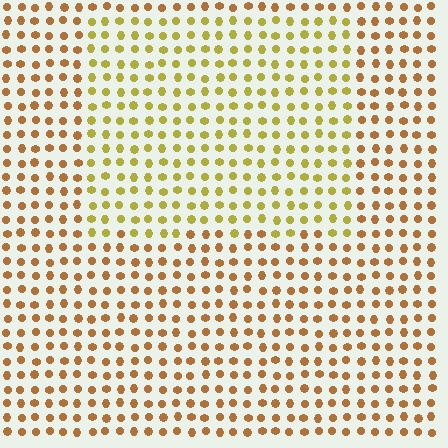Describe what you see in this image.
The image is filled with small brown elements in a uniform arrangement. A rectangle-shaped region is visible where the elements are tinted to a slightly different hue, forming a subtle color boundary.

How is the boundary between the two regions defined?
The boundary is defined purely by a slight shift in hue (about 32 degrees). Spacing, size, and orientation are identical on both sides.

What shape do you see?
I see a rectangle.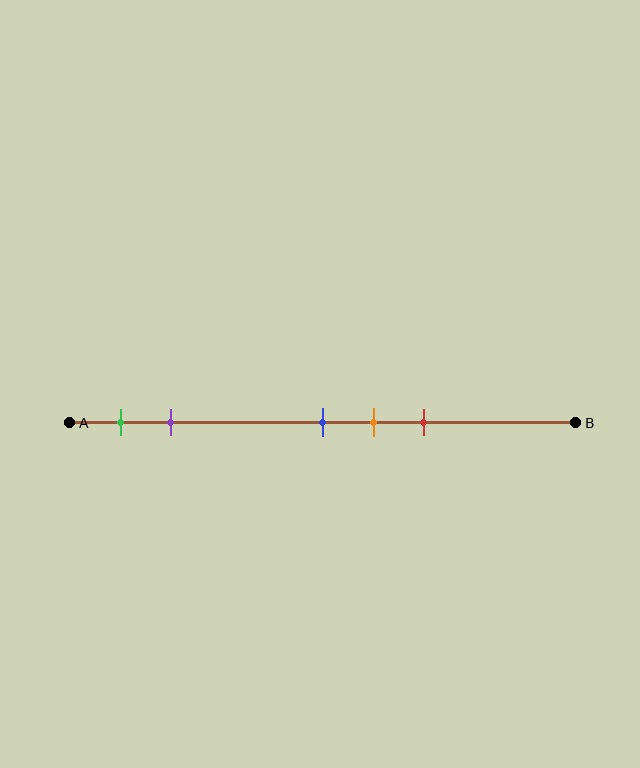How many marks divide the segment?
There are 5 marks dividing the segment.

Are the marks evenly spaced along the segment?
No, the marks are not evenly spaced.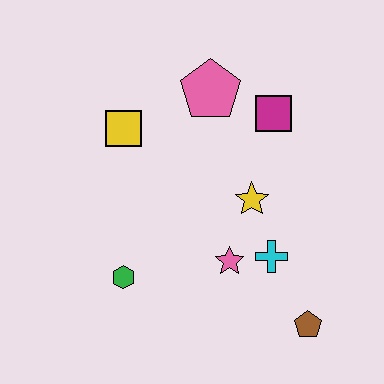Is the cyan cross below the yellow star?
Yes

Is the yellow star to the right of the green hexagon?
Yes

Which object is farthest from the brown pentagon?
The yellow square is farthest from the brown pentagon.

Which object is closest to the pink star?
The cyan cross is closest to the pink star.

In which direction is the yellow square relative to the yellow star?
The yellow square is to the left of the yellow star.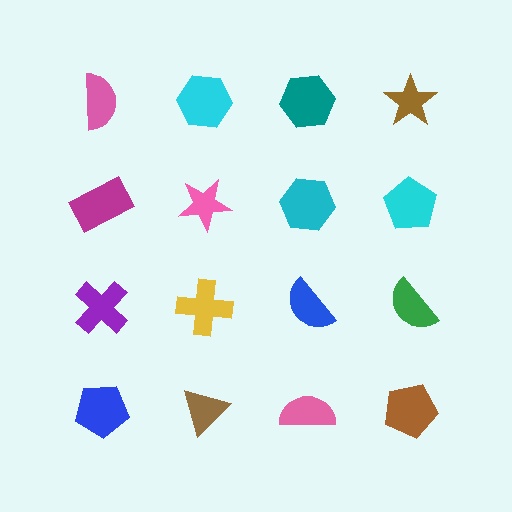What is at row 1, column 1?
A pink semicircle.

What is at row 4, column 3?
A pink semicircle.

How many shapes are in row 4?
4 shapes.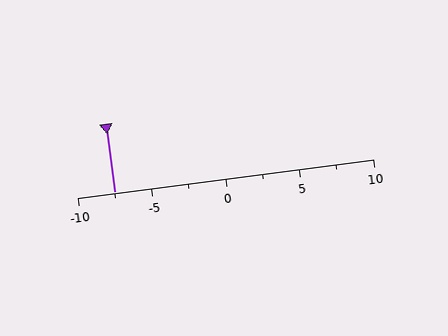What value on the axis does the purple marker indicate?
The marker indicates approximately -7.5.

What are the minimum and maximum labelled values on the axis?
The axis runs from -10 to 10.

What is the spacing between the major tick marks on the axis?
The major ticks are spaced 5 apart.